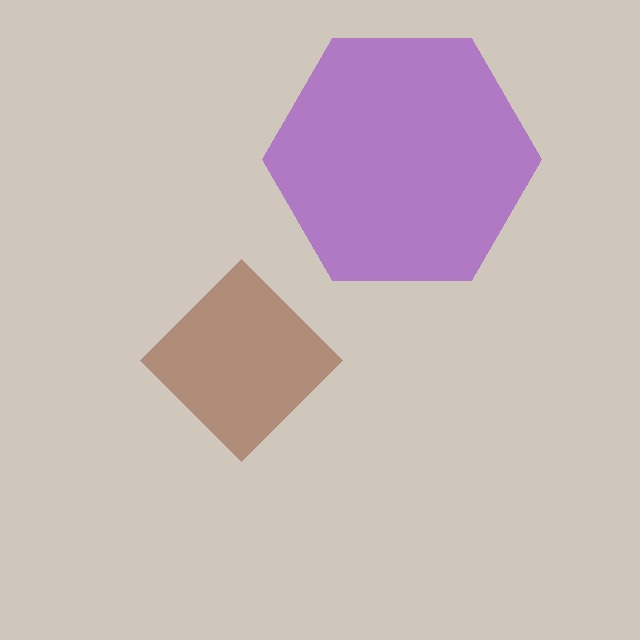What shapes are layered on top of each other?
The layered shapes are: a brown diamond, a purple hexagon.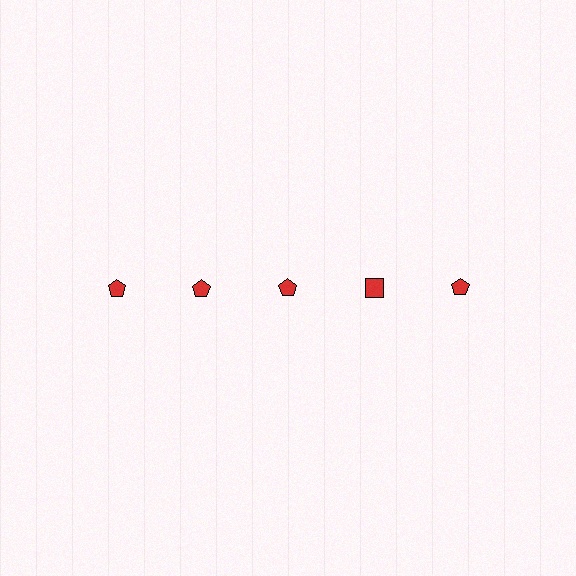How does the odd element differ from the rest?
It has a different shape: square instead of pentagon.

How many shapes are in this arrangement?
There are 5 shapes arranged in a grid pattern.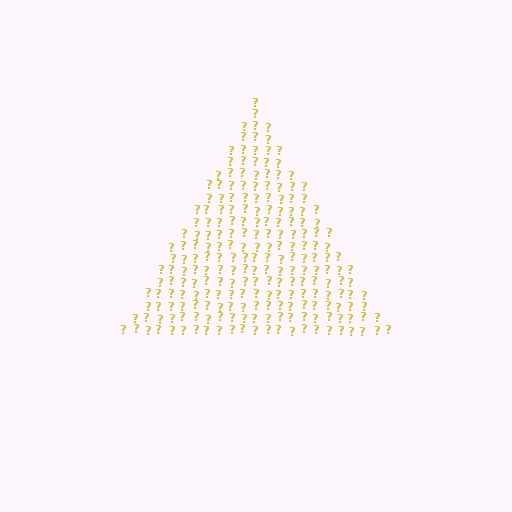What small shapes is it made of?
It is made of small question marks.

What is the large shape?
The large shape is a triangle.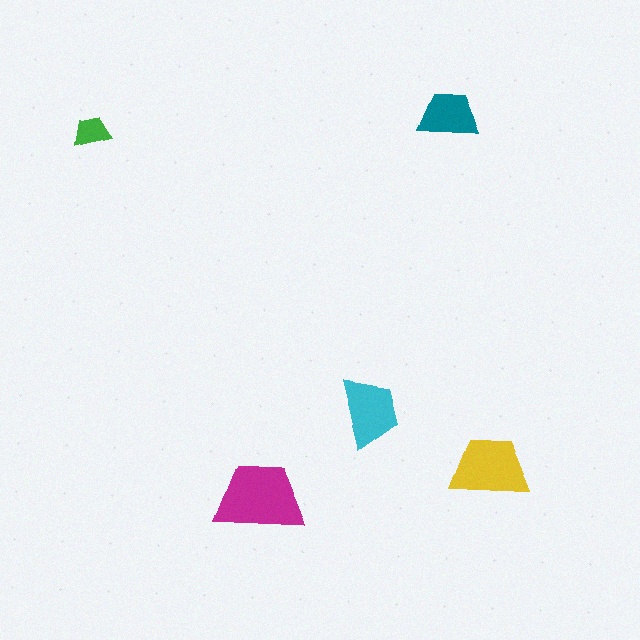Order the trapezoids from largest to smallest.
the magenta one, the yellow one, the cyan one, the teal one, the green one.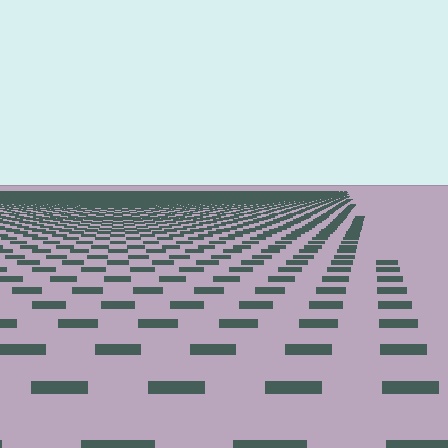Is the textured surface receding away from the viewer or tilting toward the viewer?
The surface is receding away from the viewer. Texture elements get smaller and denser toward the top.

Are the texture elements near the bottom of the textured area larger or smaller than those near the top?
Larger. Near the bottom, elements are closer to the viewer and appear at a bigger on-screen size.